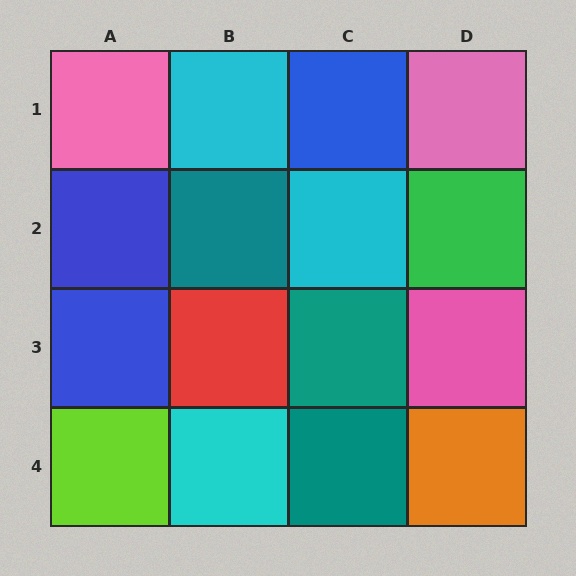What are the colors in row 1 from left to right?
Pink, cyan, blue, pink.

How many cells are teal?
3 cells are teal.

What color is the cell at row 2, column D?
Green.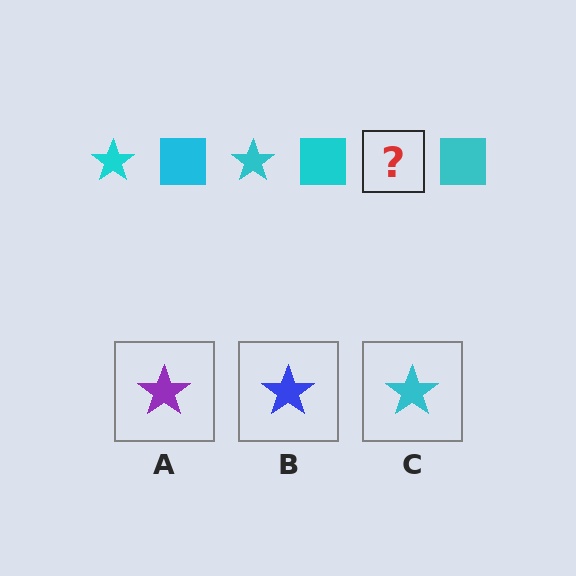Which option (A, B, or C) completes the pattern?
C.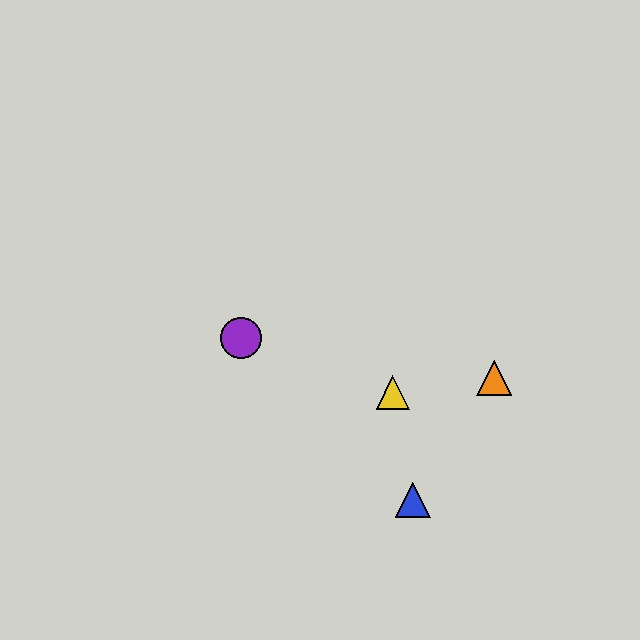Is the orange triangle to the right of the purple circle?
Yes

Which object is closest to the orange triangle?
The yellow triangle is closest to the orange triangle.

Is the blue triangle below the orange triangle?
Yes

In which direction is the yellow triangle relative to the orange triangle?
The yellow triangle is to the left of the orange triangle.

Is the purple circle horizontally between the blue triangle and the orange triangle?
No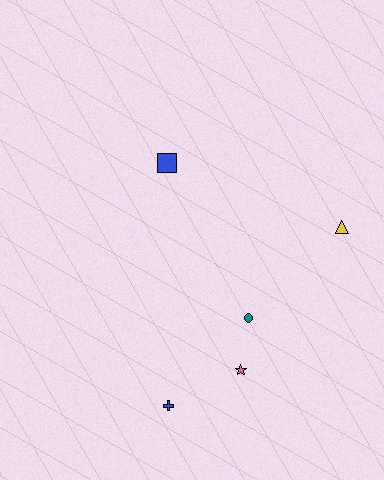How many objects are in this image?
There are 5 objects.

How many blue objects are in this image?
There are 2 blue objects.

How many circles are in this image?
There is 1 circle.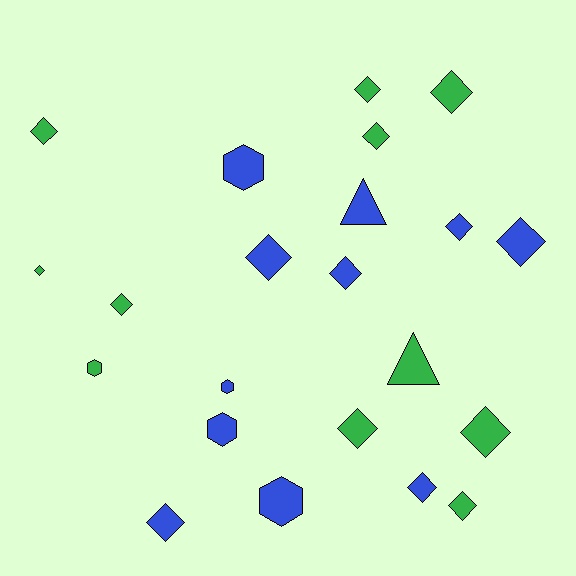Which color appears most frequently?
Blue, with 11 objects.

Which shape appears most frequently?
Diamond, with 15 objects.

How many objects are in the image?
There are 22 objects.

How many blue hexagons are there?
There are 4 blue hexagons.